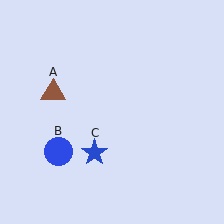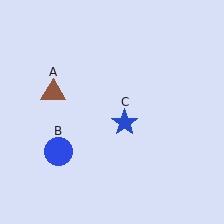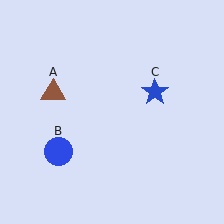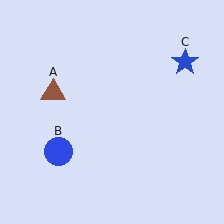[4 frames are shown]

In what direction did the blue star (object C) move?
The blue star (object C) moved up and to the right.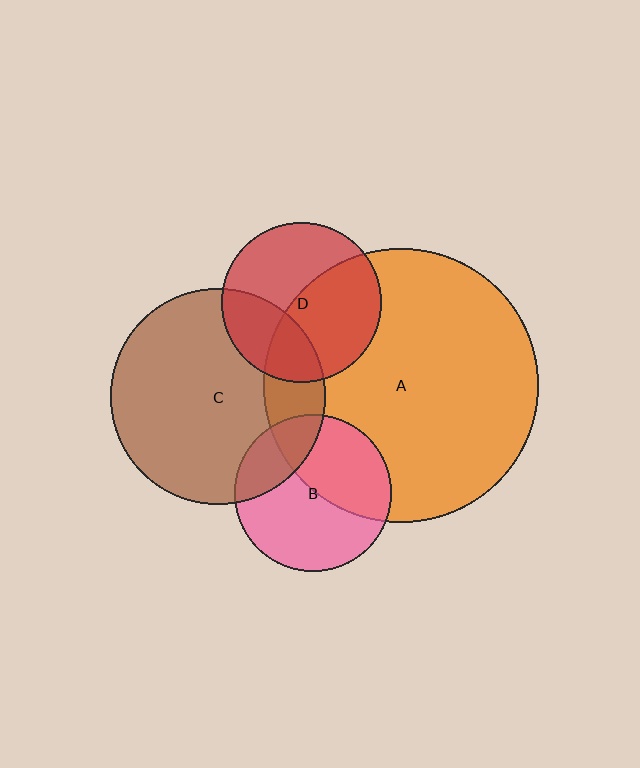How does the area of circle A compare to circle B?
Approximately 3.1 times.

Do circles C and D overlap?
Yes.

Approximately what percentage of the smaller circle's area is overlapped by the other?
Approximately 30%.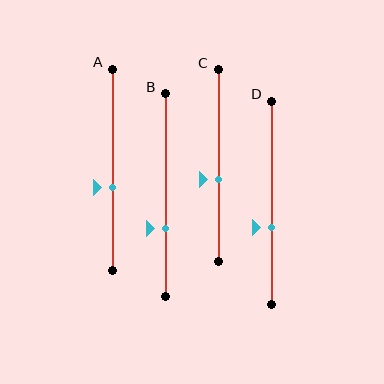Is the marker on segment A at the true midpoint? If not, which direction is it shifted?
No, the marker on segment A is shifted downward by about 9% of the segment length.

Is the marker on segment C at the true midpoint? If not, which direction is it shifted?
No, the marker on segment C is shifted downward by about 7% of the segment length.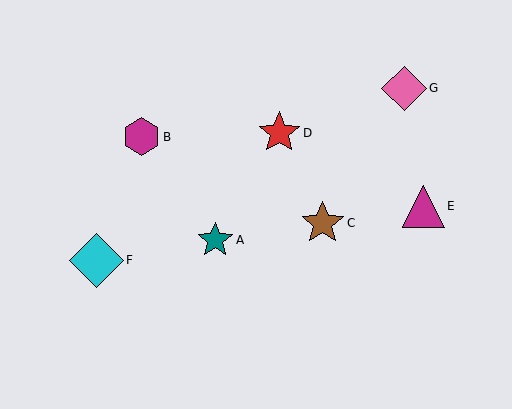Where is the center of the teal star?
The center of the teal star is at (215, 240).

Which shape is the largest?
The cyan diamond (labeled F) is the largest.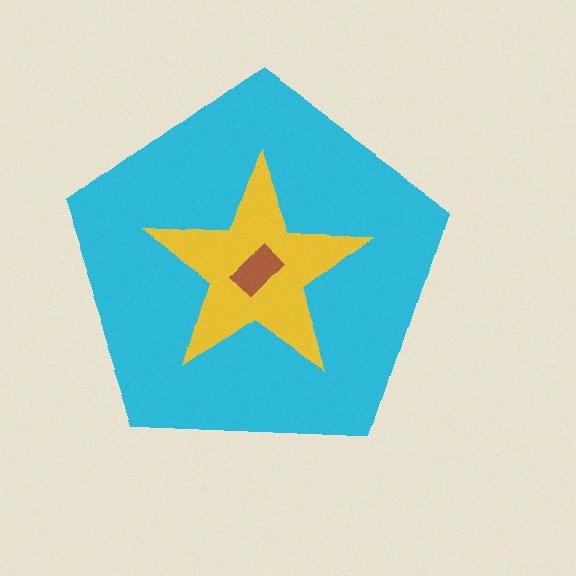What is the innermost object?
The brown rectangle.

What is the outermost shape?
The cyan pentagon.